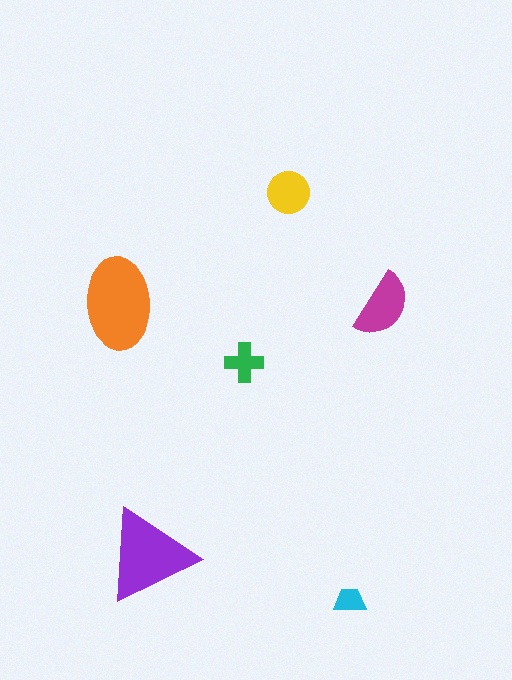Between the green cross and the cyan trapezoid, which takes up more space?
The green cross.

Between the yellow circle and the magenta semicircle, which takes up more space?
The magenta semicircle.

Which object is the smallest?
The cyan trapezoid.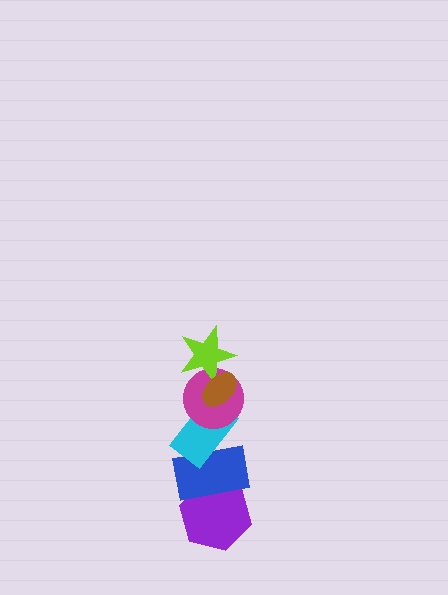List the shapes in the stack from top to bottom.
From top to bottom: the brown ellipse, the lime star, the magenta circle, the cyan rectangle, the blue rectangle, the purple hexagon.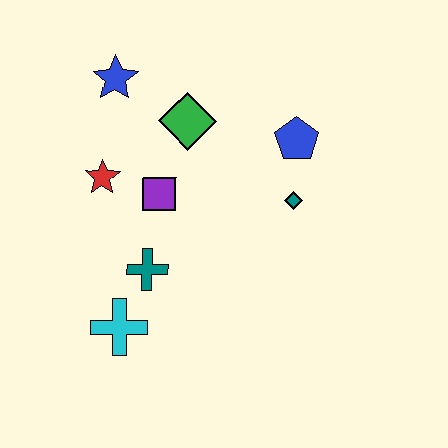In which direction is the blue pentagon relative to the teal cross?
The blue pentagon is to the right of the teal cross.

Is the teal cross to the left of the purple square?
Yes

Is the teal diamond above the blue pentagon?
No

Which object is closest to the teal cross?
The cyan cross is closest to the teal cross.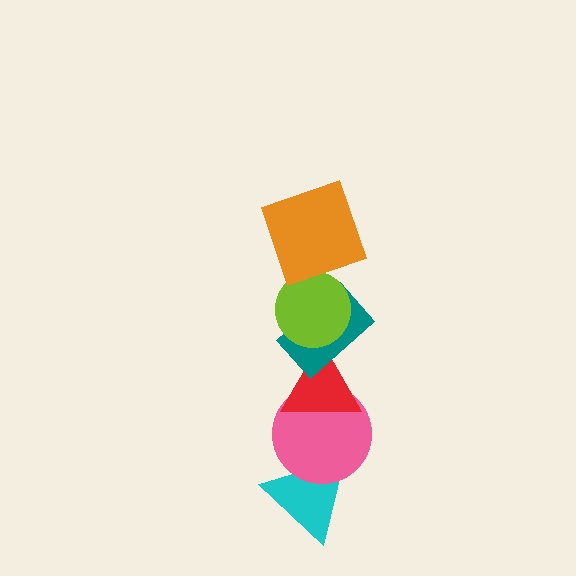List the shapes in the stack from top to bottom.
From top to bottom: the orange square, the lime circle, the teal rectangle, the red triangle, the pink circle, the cyan triangle.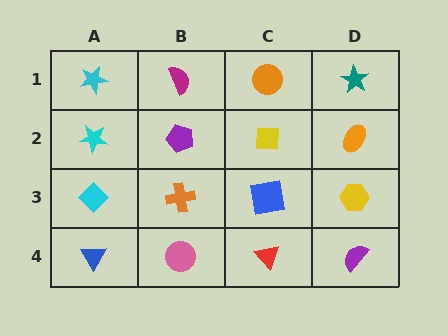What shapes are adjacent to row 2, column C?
An orange circle (row 1, column C), a blue square (row 3, column C), a purple pentagon (row 2, column B), an orange ellipse (row 2, column D).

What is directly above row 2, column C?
An orange circle.